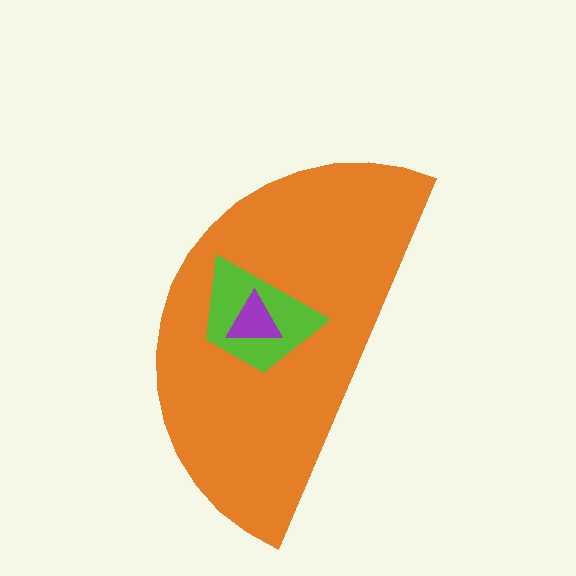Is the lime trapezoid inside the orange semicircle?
Yes.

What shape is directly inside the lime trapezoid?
The purple triangle.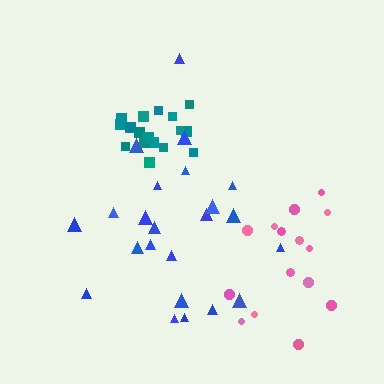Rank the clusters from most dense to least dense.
teal, pink, blue.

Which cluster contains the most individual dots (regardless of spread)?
Blue (23).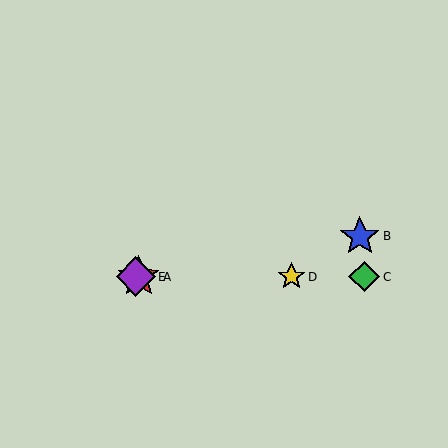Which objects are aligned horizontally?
Objects A, C, D, E are aligned horizontally.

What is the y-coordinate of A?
Object A is at y≈277.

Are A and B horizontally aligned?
No, A is at y≈277 and B is at y≈236.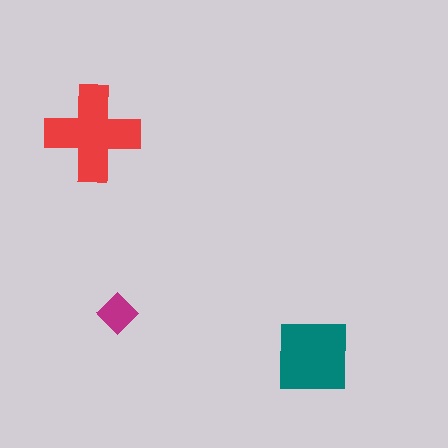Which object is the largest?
The red cross.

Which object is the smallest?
The magenta diamond.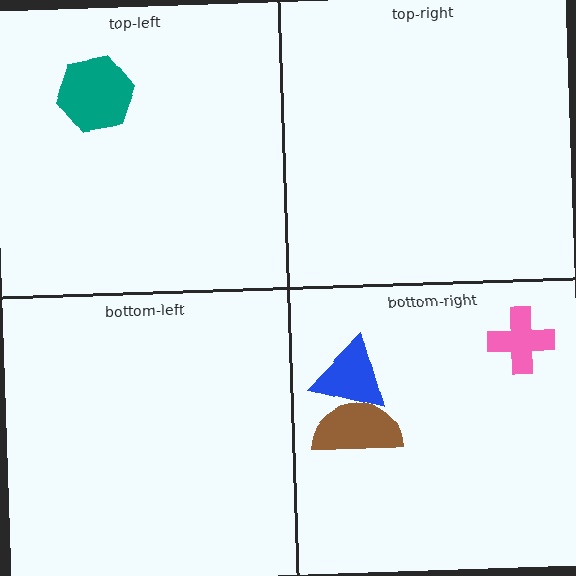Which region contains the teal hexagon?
The top-left region.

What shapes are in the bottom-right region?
The blue triangle, the brown semicircle, the pink cross.